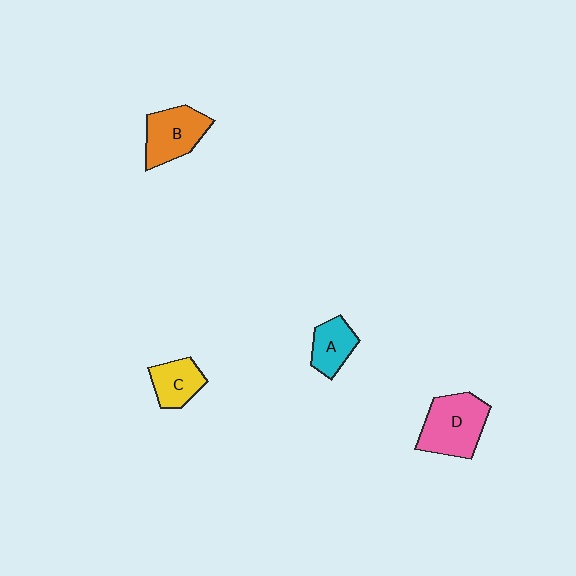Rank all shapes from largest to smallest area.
From largest to smallest: D (pink), B (orange), C (yellow), A (cyan).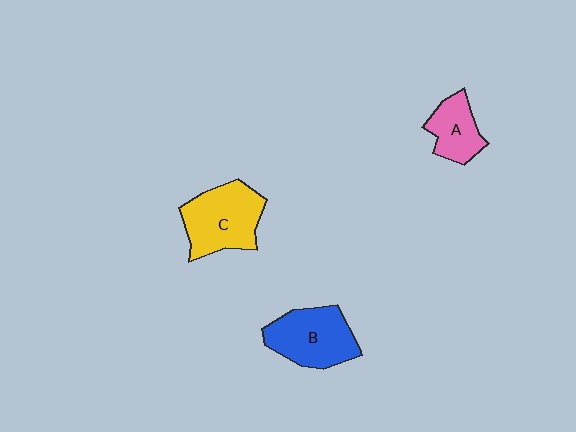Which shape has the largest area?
Shape C (yellow).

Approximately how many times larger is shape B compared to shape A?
Approximately 1.6 times.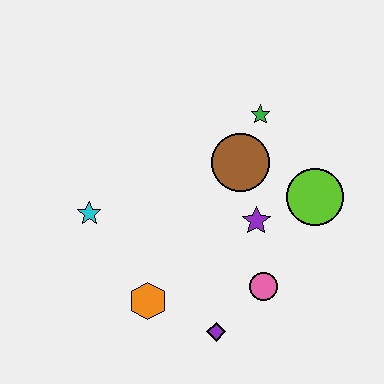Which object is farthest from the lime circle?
The cyan star is farthest from the lime circle.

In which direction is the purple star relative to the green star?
The purple star is below the green star.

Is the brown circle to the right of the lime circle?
No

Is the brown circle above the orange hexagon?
Yes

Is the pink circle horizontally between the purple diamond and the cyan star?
No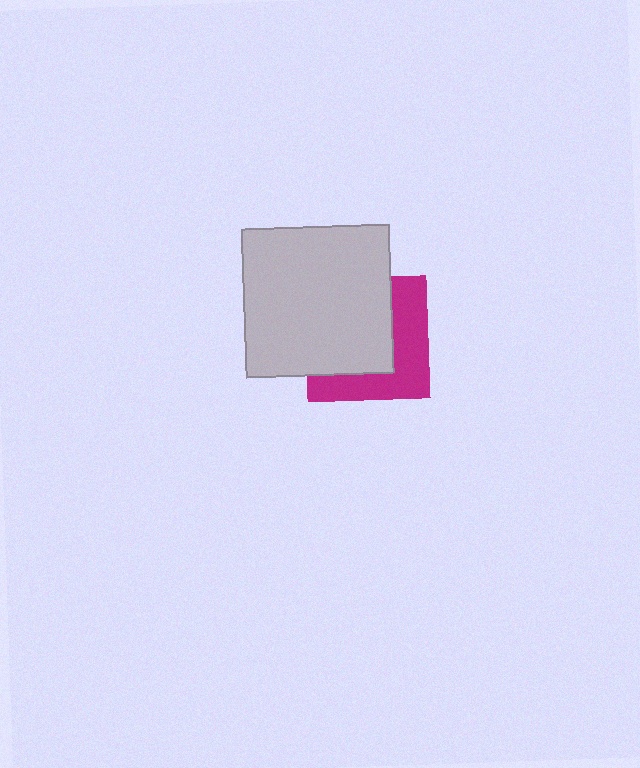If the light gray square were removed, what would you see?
You would see the complete magenta square.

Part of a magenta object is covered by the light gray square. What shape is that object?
It is a square.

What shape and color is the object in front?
The object in front is a light gray square.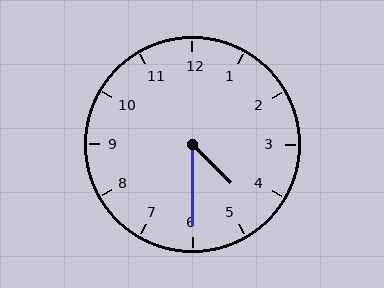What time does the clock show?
4:30.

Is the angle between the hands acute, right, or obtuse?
It is acute.